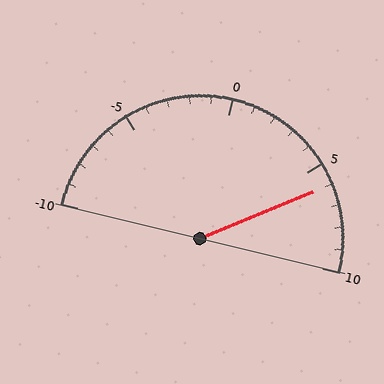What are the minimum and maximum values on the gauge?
The gauge ranges from -10 to 10.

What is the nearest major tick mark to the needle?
The nearest major tick mark is 5.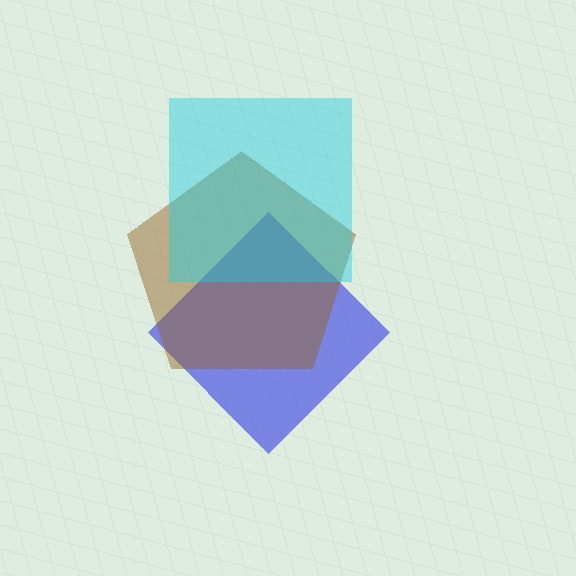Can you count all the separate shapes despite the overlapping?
Yes, there are 3 separate shapes.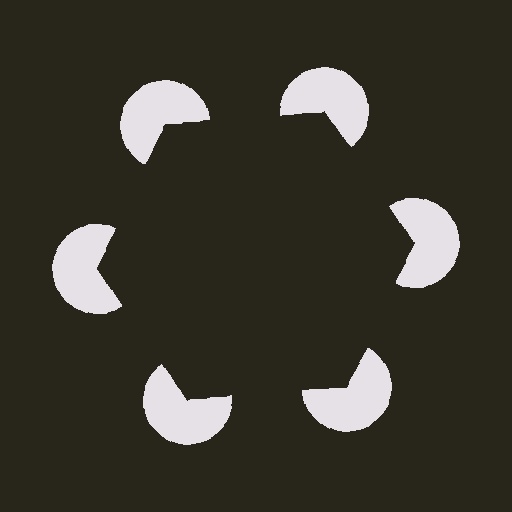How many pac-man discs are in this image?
There are 6 — one at each vertex of the illusory hexagon.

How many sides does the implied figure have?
6 sides.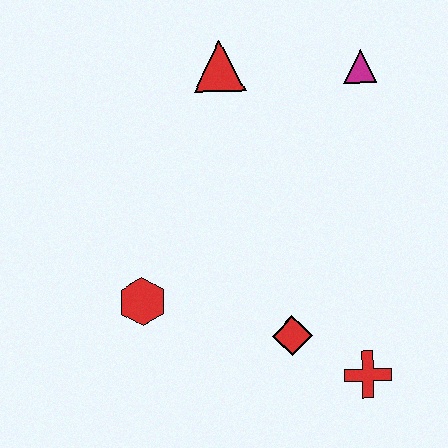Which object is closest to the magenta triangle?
The red triangle is closest to the magenta triangle.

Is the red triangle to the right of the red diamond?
No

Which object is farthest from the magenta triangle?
The red hexagon is farthest from the magenta triangle.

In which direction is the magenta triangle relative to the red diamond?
The magenta triangle is above the red diamond.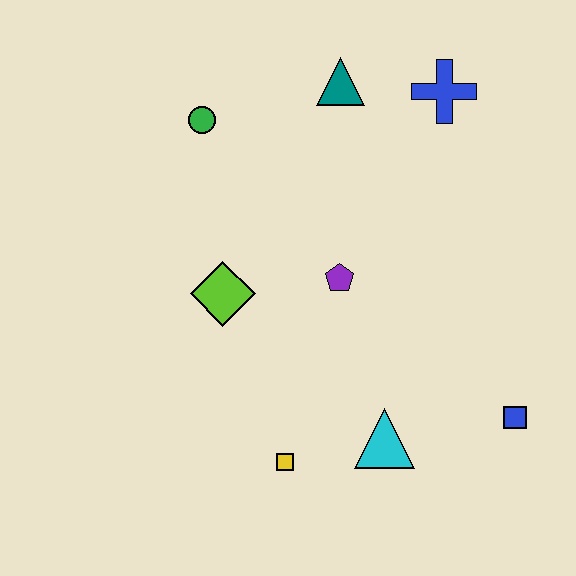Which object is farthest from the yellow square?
The blue cross is farthest from the yellow square.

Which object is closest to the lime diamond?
The purple pentagon is closest to the lime diamond.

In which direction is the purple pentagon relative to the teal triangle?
The purple pentagon is below the teal triangle.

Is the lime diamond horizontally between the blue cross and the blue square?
No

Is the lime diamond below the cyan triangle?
No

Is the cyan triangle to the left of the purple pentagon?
No